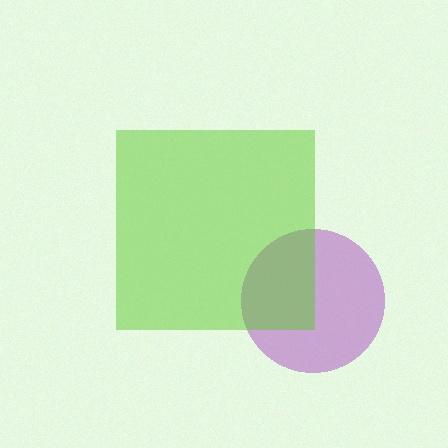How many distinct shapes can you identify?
There are 2 distinct shapes: a purple circle, a lime square.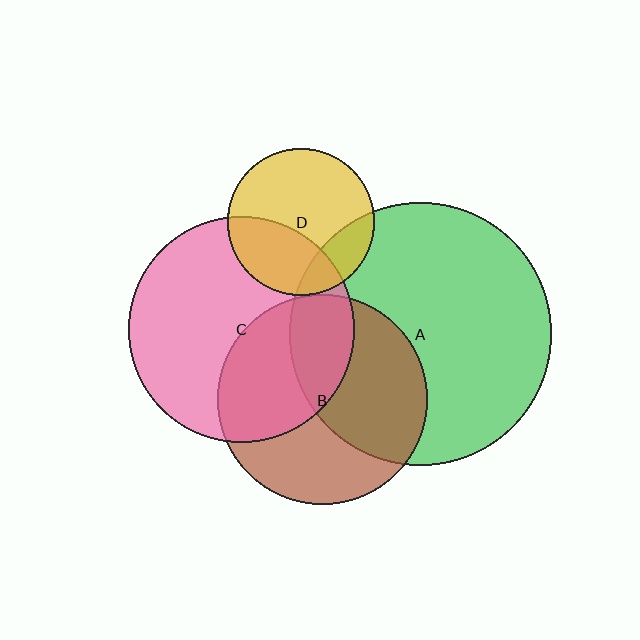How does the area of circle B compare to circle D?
Approximately 2.1 times.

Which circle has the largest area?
Circle A (green).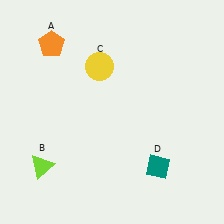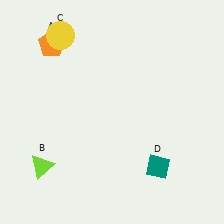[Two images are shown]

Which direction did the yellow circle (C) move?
The yellow circle (C) moved left.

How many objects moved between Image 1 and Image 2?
1 object moved between the two images.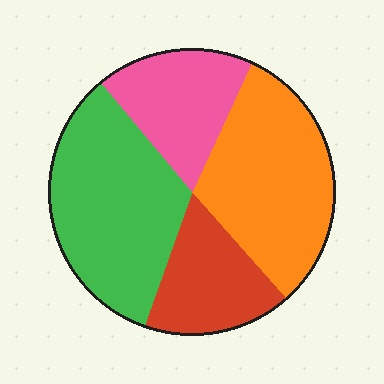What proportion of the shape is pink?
Pink takes up about one sixth (1/6) of the shape.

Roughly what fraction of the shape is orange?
Orange covers roughly 30% of the shape.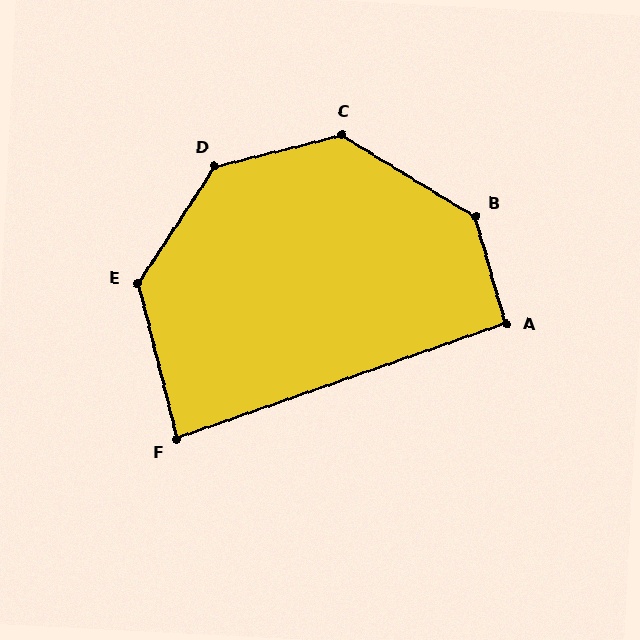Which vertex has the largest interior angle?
B, at approximately 138 degrees.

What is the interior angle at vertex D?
Approximately 137 degrees (obtuse).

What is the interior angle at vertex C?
Approximately 135 degrees (obtuse).